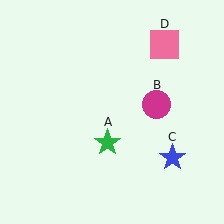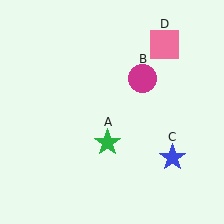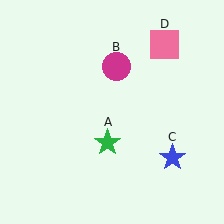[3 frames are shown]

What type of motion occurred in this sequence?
The magenta circle (object B) rotated counterclockwise around the center of the scene.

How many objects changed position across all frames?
1 object changed position: magenta circle (object B).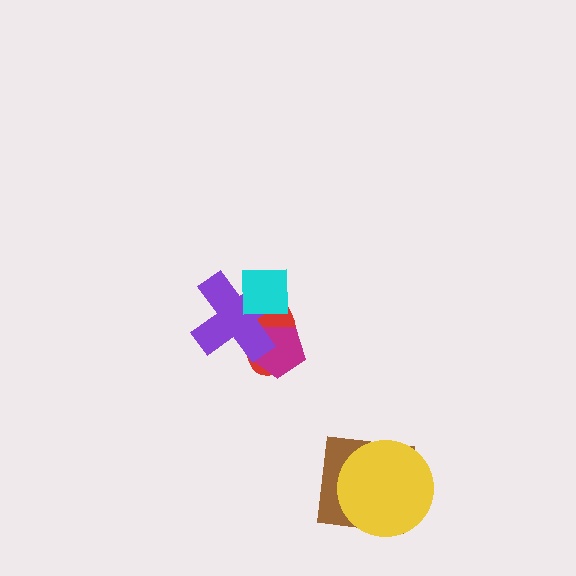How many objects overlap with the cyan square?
2 objects overlap with the cyan square.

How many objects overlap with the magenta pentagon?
2 objects overlap with the magenta pentagon.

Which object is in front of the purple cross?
The cyan square is in front of the purple cross.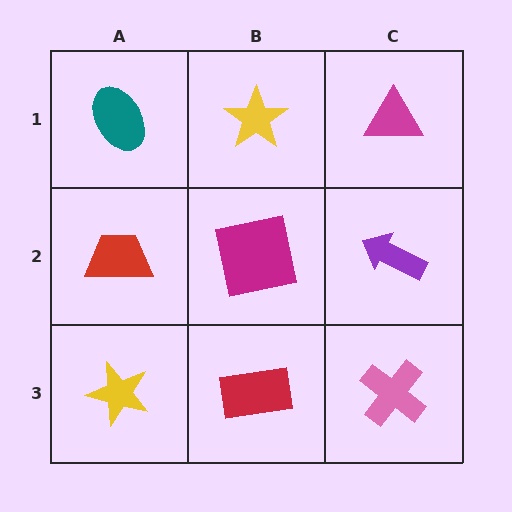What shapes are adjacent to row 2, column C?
A magenta triangle (row 1, column C), a pink cross (row 3, column C), a magenta square (row 2, column B).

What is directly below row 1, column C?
A purple arrow.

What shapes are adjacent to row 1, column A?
A red trapezoid (row 2, column A), a yellow star (row 1, column B).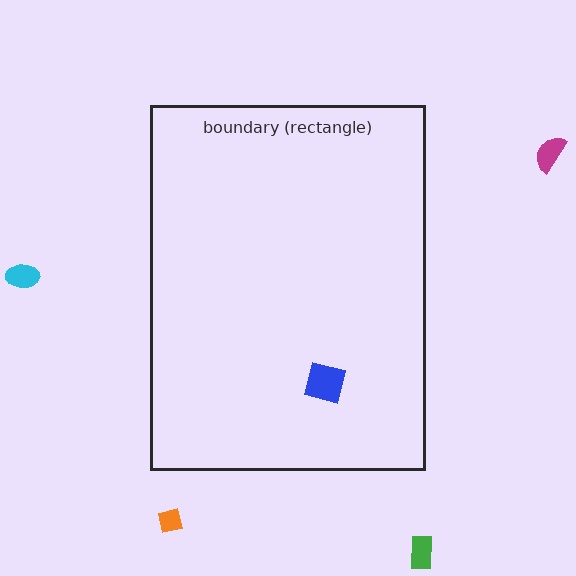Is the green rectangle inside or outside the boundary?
Outside.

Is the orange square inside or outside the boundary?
Outside.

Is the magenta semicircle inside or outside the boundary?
Outside.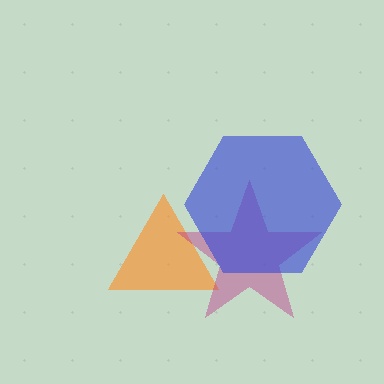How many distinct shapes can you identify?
There are 3 distinct shapes: an orange triangle, a magenta star, a blue hexagon.